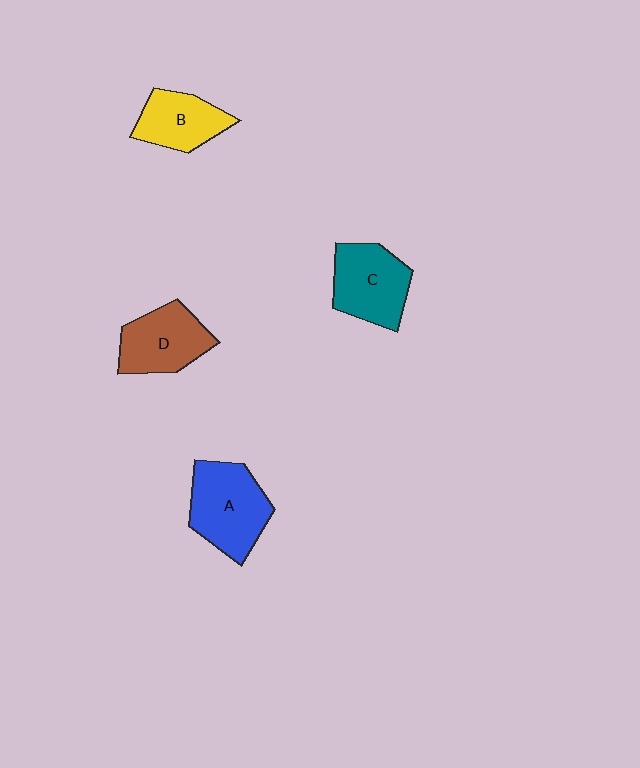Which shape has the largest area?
Shape A (blue).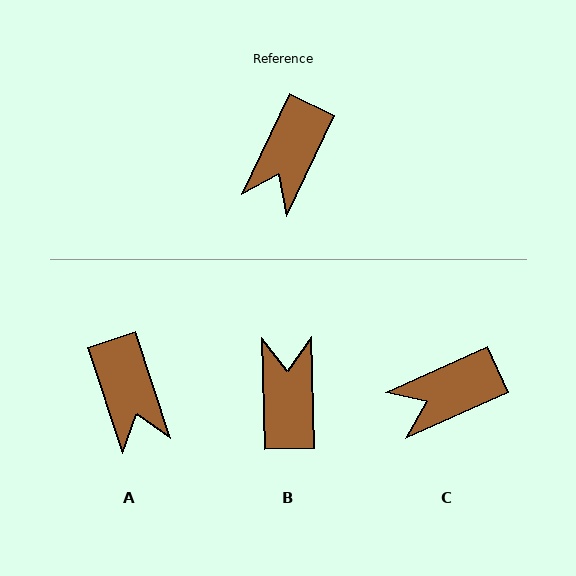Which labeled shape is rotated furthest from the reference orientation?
B, about 153 degrees away.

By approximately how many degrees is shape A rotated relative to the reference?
Approximately 44 degrees counter-clockwise.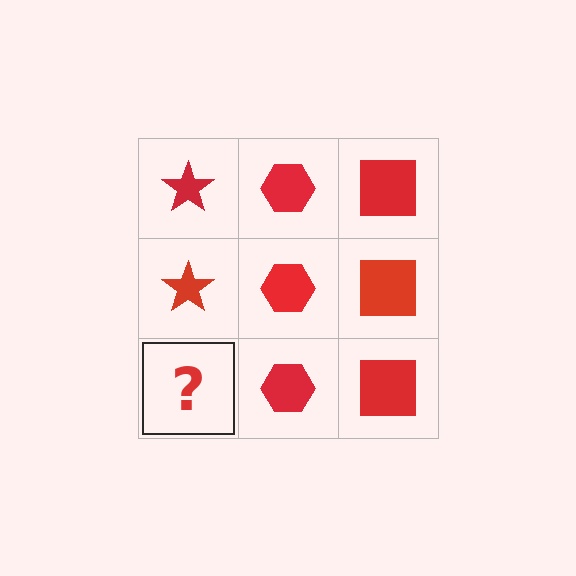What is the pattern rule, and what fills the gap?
The rule is that each column has a consistent shape. The gap should be filled with a red star.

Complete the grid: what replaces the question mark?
The question mark should be replaced with a red star.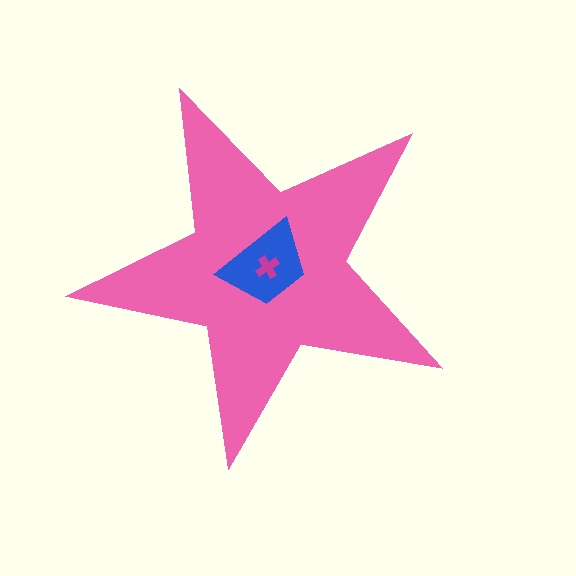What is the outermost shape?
The pink star.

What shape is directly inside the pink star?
The blue trapezoid.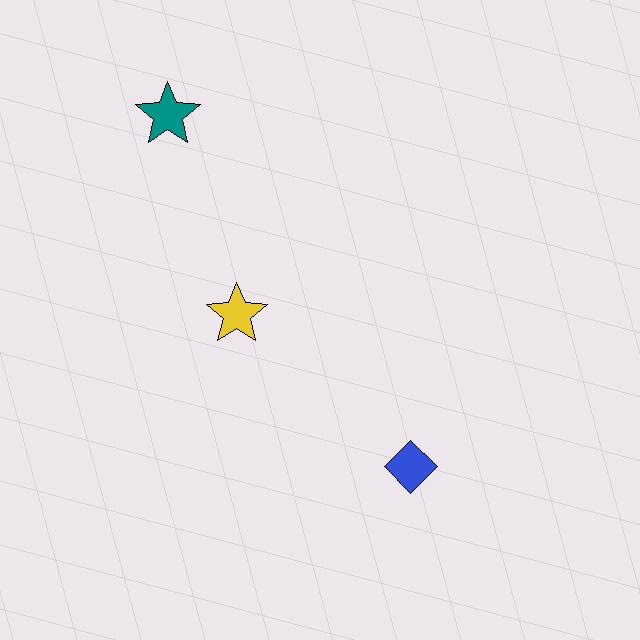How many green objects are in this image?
There are no green objects.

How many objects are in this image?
There are 3 objects.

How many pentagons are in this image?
There are no pentagons.